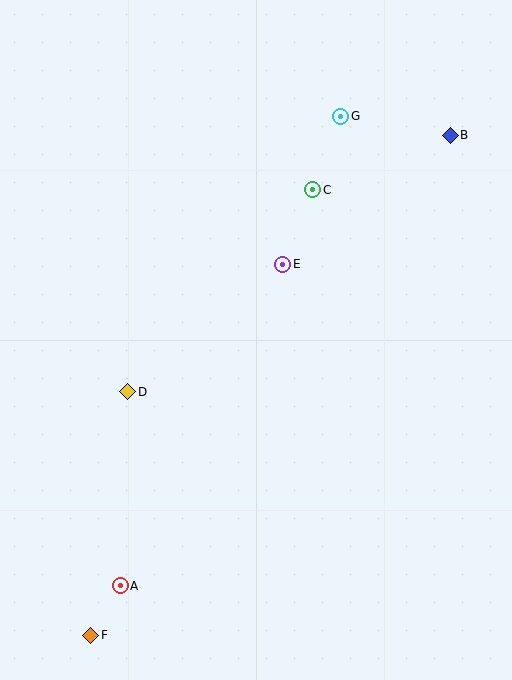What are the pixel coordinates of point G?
Point G is at (341, 116).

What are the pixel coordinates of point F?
Point F is at (91, 635).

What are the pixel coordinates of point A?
Point A is at (120, 586).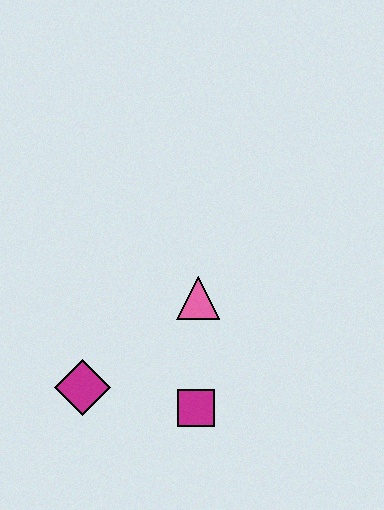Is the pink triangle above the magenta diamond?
Yes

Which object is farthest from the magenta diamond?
The pink triangle is farthest from the magenta diamond.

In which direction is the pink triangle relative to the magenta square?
The pink triangle is above the magenta square.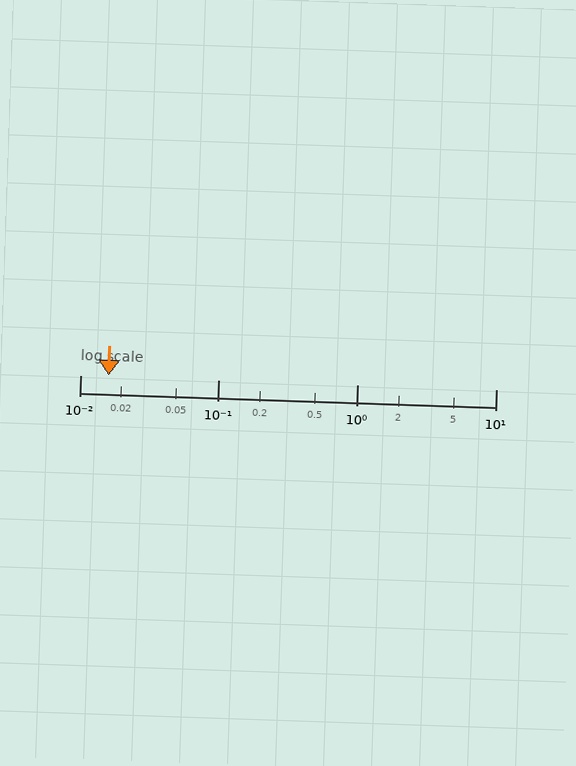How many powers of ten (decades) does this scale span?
The scale spans 3 decades, from 0.01 to 10.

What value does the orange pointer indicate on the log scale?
The pointer indicates approximately 0.016.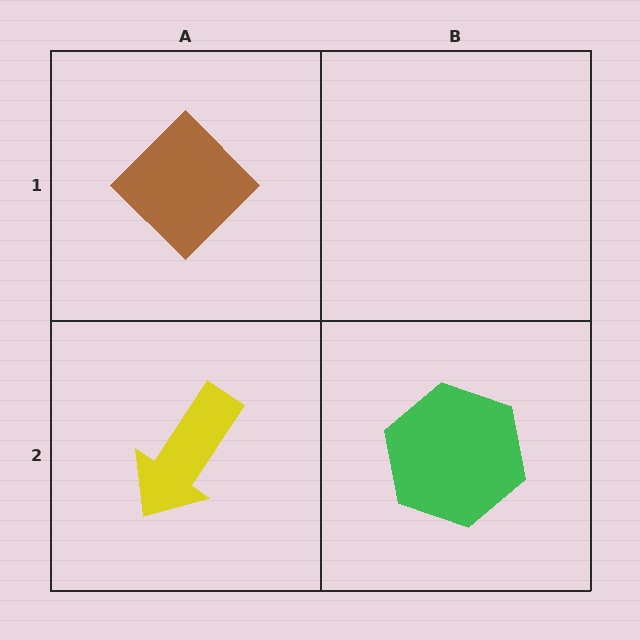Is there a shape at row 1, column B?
No, that cell is empty.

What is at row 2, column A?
A yellow arrow.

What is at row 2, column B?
A green hexagon.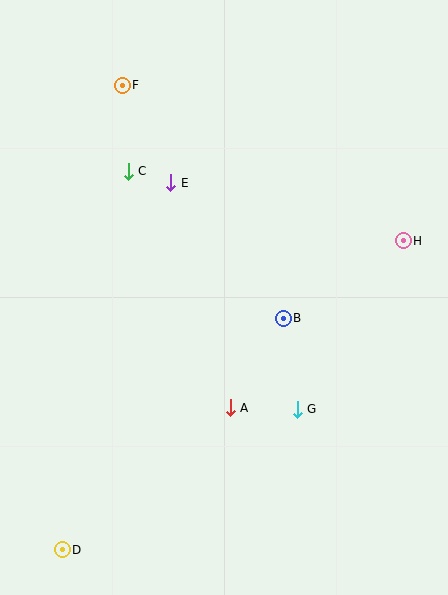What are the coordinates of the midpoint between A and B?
The midpoint between A and B is at (257, 363).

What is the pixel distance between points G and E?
The distance between G and E is 260 pixels.